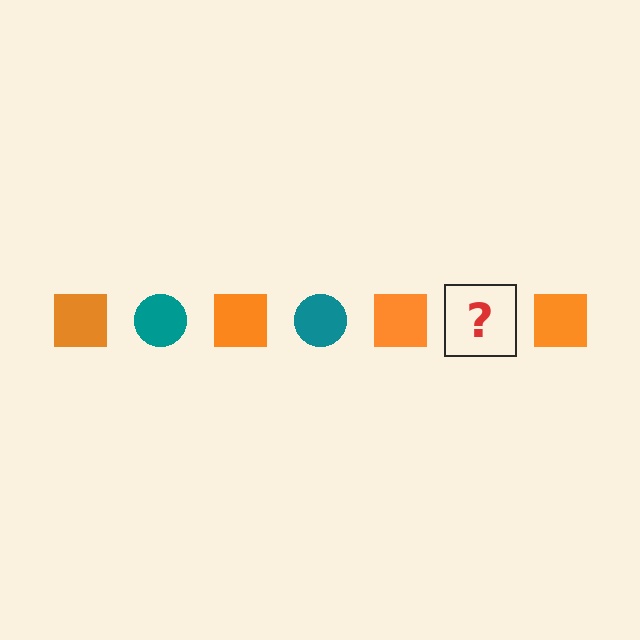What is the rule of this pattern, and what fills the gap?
The rule is that the pattern alternates between orange square and teal circle. The gap should be filled with a teal circle.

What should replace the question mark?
The question mark should be replaced with a teal circle.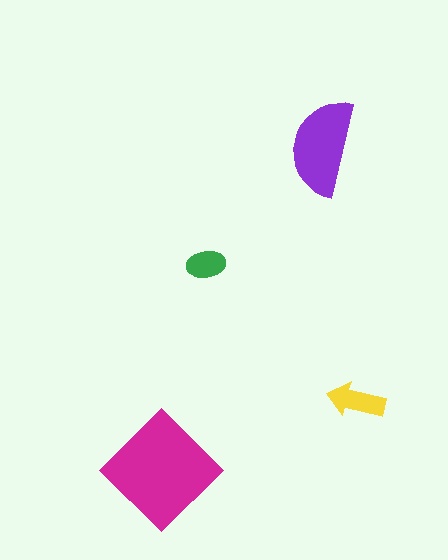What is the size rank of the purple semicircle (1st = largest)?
2nd.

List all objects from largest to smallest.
The magenta diamond, the purple semicircle, the yellow arrow, the green ellipse.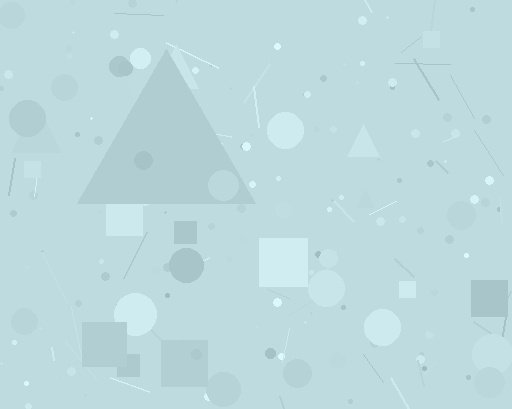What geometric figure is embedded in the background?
A triangle is embedded in the background.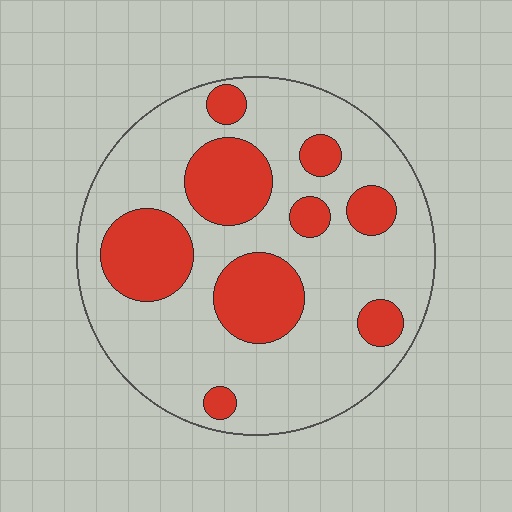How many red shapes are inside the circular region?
9.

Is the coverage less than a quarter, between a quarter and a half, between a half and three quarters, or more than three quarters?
Between a quarter and a half.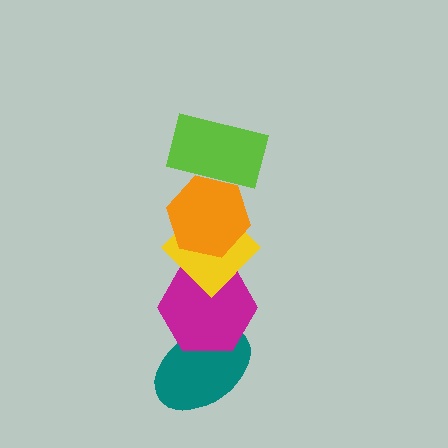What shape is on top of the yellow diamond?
The orange hexagon is on top of the yellow diamond.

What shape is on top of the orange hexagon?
The lime rectangle is on top of the orange hexagon.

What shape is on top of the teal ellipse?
The magenta hexagon is on top of the teal ellipse.